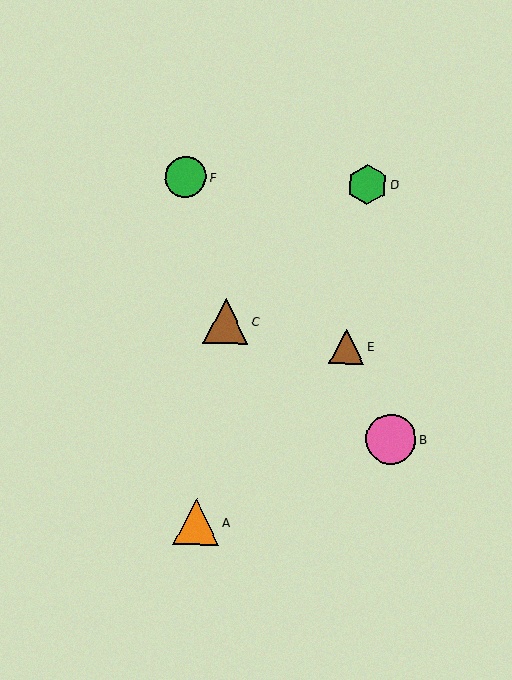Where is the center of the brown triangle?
The center of the brown triangle is at (226, 321).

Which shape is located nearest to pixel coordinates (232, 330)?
The brown triangle (labeled C) at (226, 321) is nearest to that location.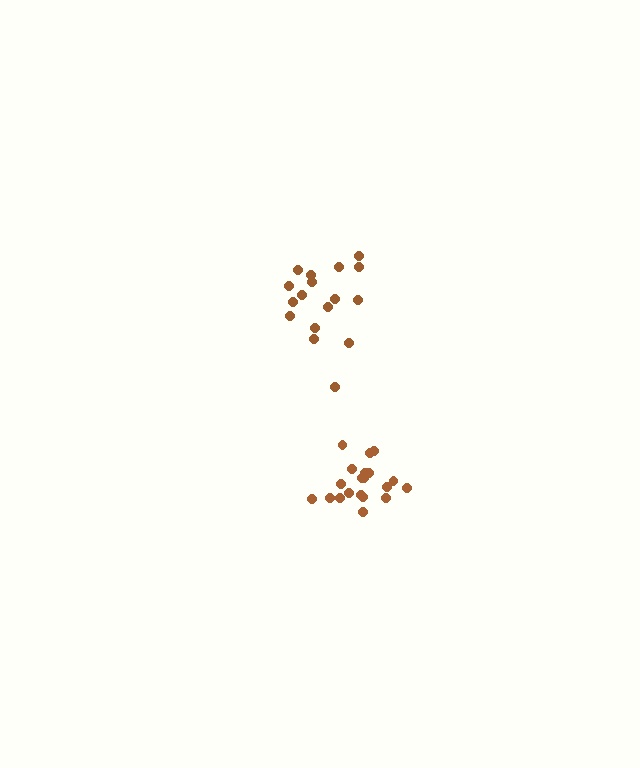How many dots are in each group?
Group 1: 17 dots, Group 2: 20 dots (37 total).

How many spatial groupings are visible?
There are 2 spatial groupings.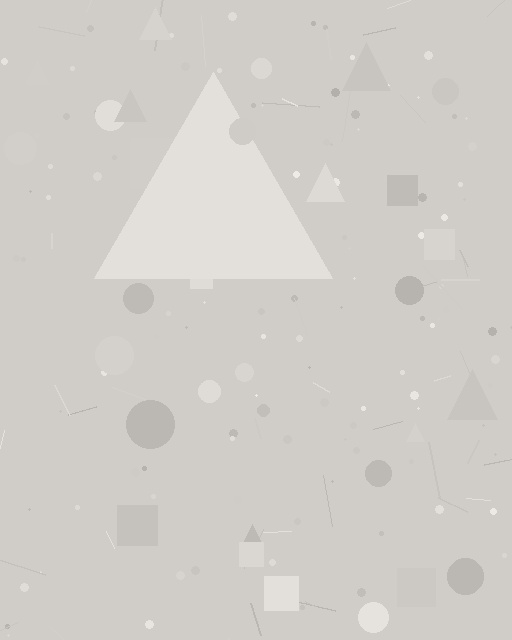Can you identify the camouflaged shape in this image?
The camouflaged shape is a triangle.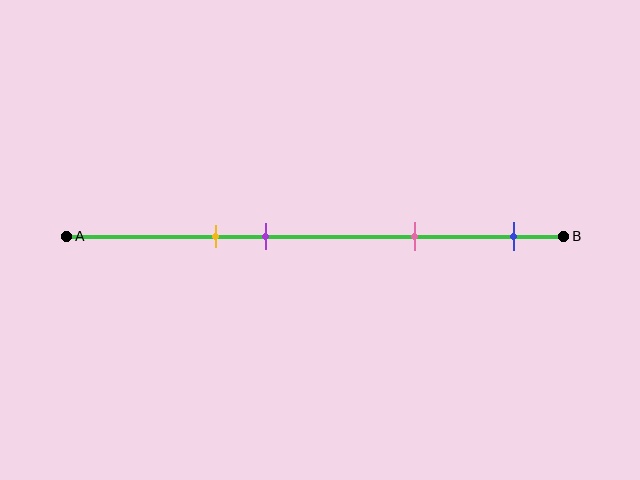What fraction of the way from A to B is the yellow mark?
The yellow mark is approximately 30% (0.3) of the way from A to B.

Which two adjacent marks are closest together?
The yellow and purple marks are the closest adjacent pair.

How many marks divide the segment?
There are 4 marks dividing the segment.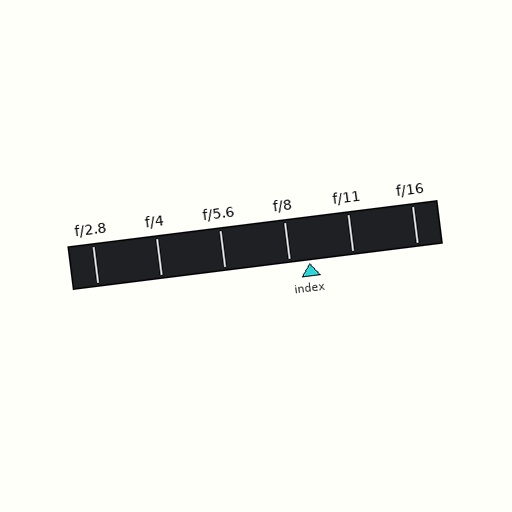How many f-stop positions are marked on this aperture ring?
There are 6 f-stop positions marked.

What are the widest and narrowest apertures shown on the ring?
The widest aperture shown is f/2.8 and the narrowest is f/16.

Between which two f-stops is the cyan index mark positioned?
The index mark is between f/8 and f/11.